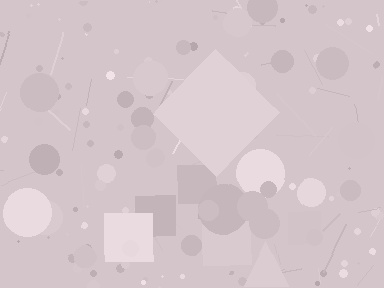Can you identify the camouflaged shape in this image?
The camouflaged shape is a diamond.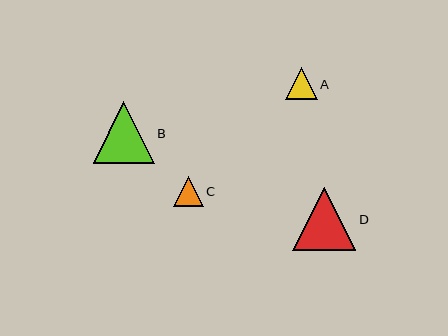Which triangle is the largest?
Triangle D is the largest with a size of approximately 63 pixels.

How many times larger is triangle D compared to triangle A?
Triangle D is approximately 2.0 times the size of triangle A.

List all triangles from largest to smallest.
From largest to smallest: D, B, A, C.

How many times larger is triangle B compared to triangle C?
Triangle B is approximately 2.1 times the size of triangle C.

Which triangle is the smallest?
Triangle C is the smallest with a size of approximately 30 pixels.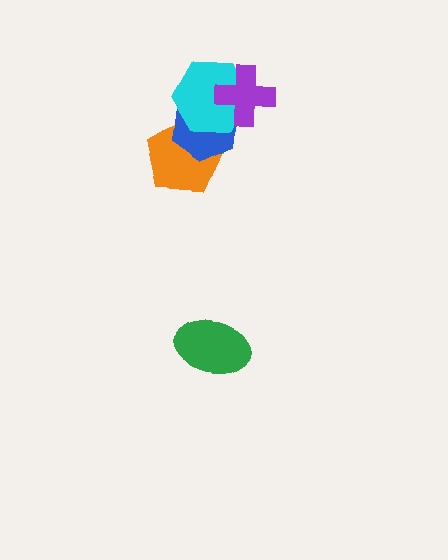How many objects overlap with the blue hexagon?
3 objects overlap with the blue hexagon.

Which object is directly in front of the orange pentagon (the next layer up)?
The blue hexagon is directly in front of the orange pentagon.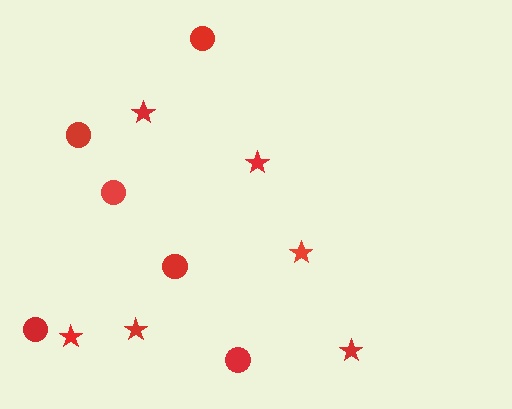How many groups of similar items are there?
There are 2 groups: one group of stars (6) and one group of circles (6).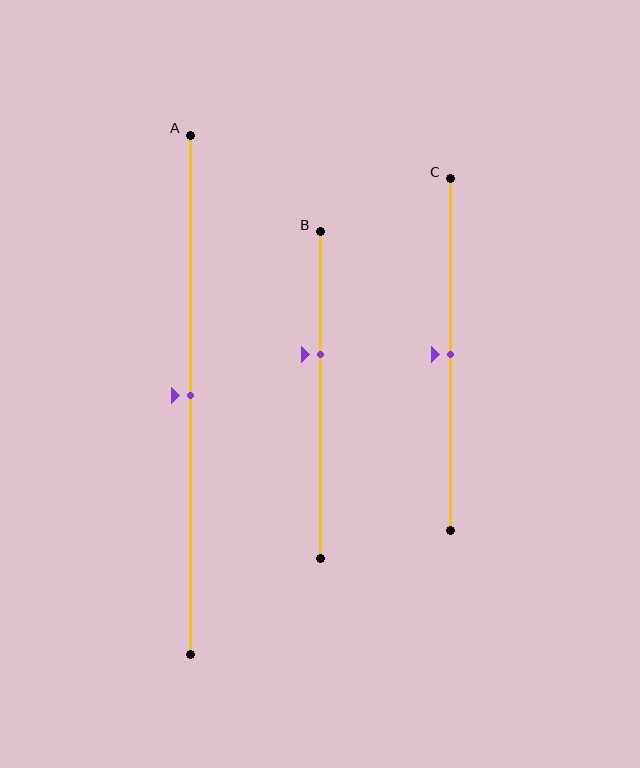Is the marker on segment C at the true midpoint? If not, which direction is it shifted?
Yes, the marker on segment C is at the true midpoint.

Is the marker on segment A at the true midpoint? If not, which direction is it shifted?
Yes, the marker on segment A is at the true midpoint.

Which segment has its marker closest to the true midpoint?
Segment A has its marker closest to the true midpoint.